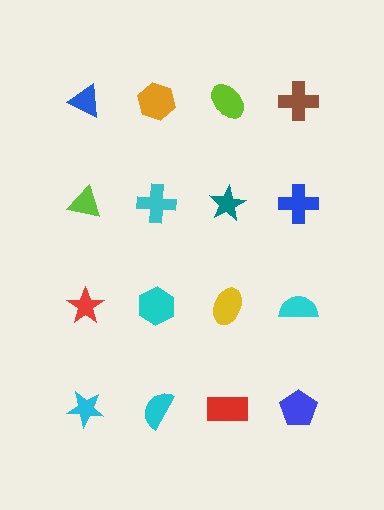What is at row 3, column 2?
A cyan hexagon.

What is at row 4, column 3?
A red rectangle.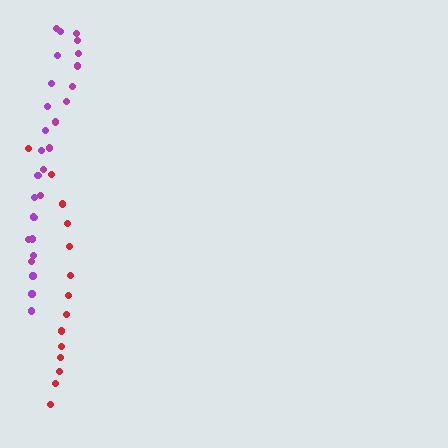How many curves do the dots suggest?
There are 3 distinct paths.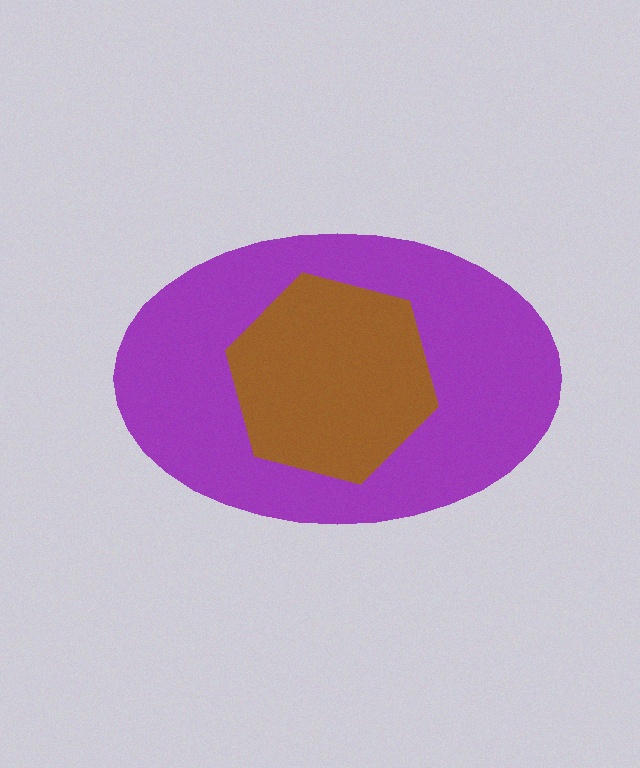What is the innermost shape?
The brown hexagon.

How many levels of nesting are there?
2.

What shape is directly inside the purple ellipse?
The brown hexagon.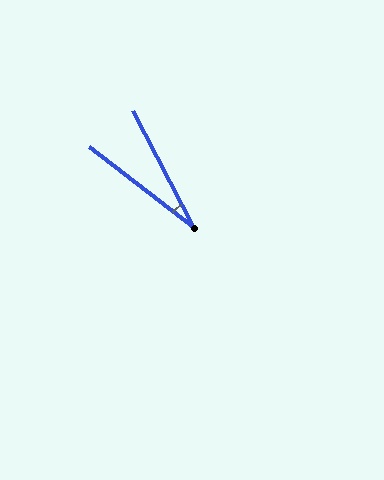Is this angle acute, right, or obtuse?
It is acute.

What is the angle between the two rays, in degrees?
Approximately 25 degrees.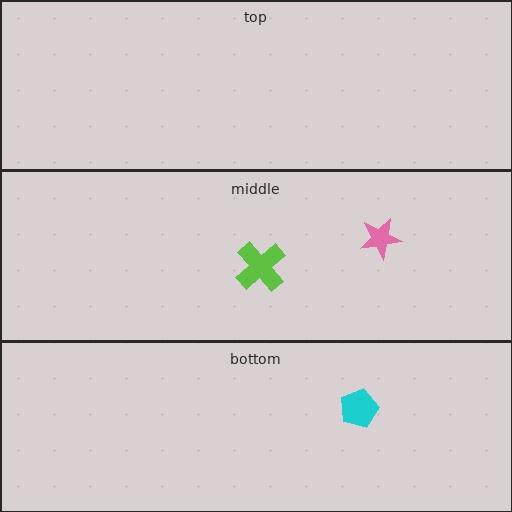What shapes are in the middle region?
The pink star, the lime cross.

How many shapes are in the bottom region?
1.